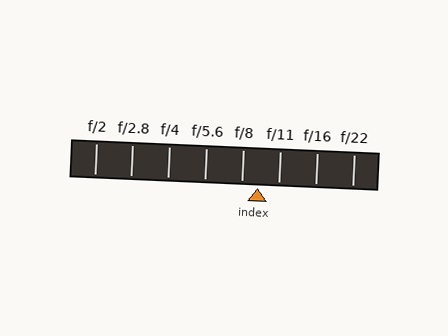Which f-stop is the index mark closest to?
The index mark is closest to f/8.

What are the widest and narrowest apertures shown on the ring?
The widest aperture shown is f/2 and the narrowest is f/22.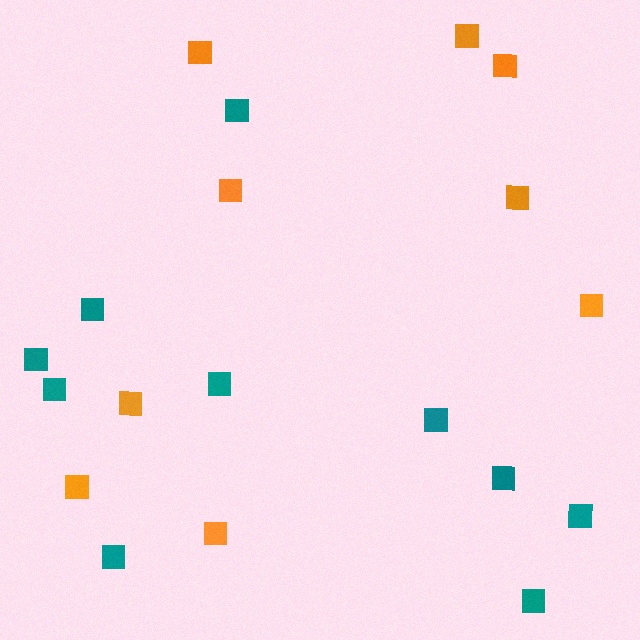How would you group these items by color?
There are 2 groups: one group of teal squares (10) and one group of orange squares (9).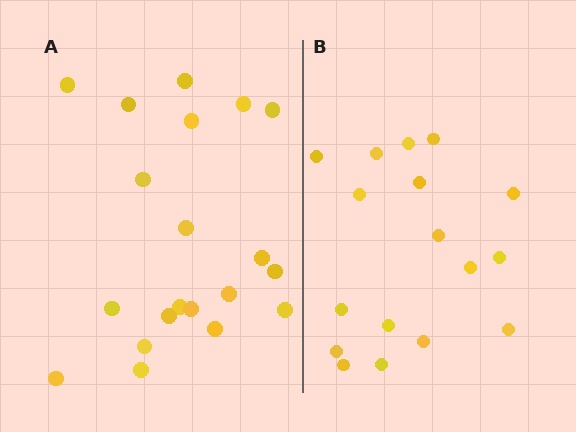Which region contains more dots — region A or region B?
Region A (the left region) has more dots.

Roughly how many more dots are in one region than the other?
Region A has just a few more — roughly 2 or 3 more dots than region B.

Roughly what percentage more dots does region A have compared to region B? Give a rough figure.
About 20% more.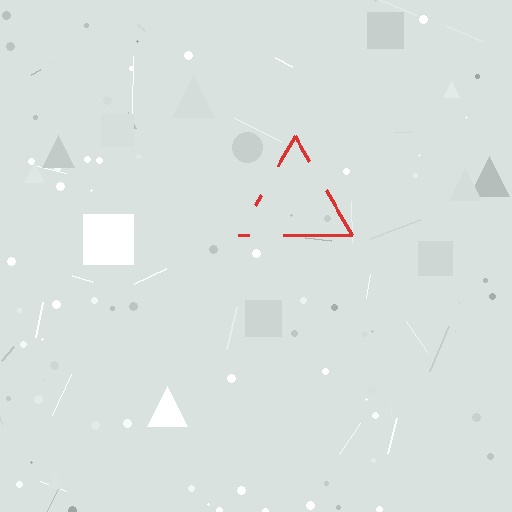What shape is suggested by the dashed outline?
The dashed outline suggests a triangle.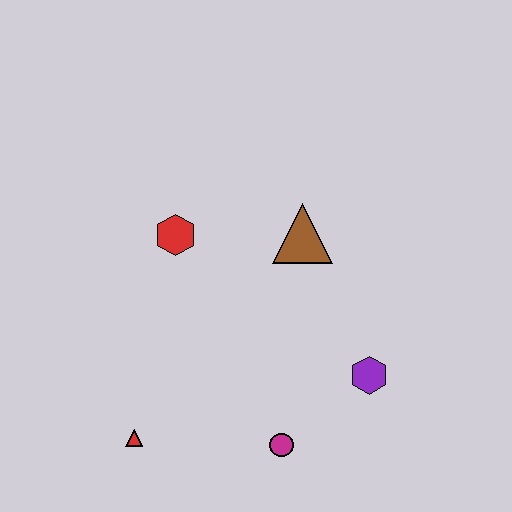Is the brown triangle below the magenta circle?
No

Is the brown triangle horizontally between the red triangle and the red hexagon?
No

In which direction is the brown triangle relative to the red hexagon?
The brown triangle is to the right of the red hexagon.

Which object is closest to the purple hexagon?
The magenta circle is closest to the purple hexagon.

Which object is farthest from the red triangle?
The brown triangle is farthest from the red triangle.